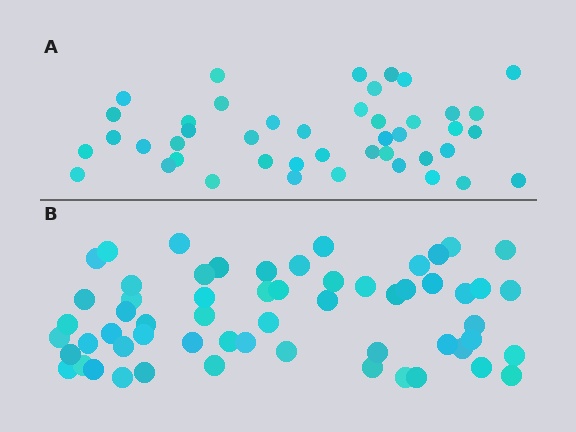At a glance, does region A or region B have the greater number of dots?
Region B (the bottom region) has more dots.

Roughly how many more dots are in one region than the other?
Region B has approximately 15 more dots than region A.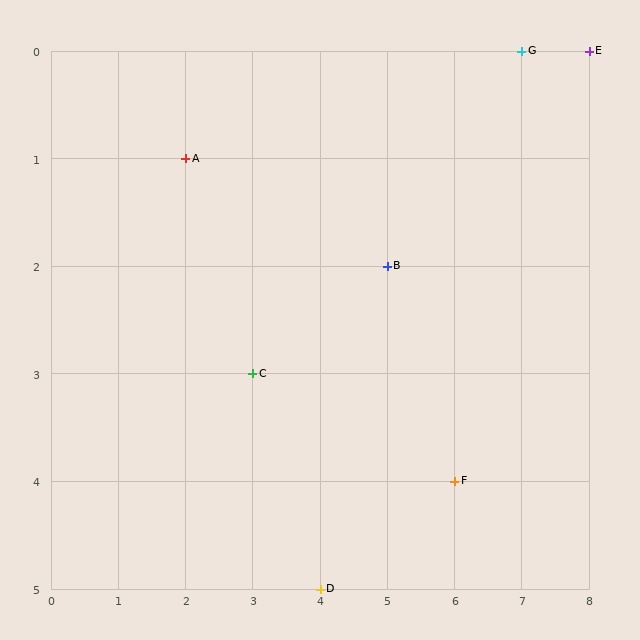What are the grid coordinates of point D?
Point D is at grid coordinates (4, 5).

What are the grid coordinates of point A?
Point A is at grid coordinates (2, 1).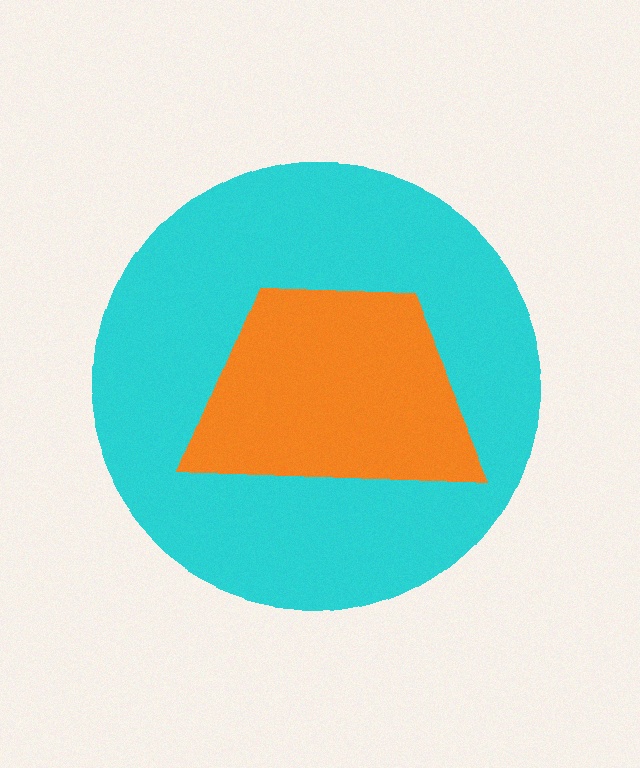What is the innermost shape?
The orange trapezoid.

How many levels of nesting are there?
2.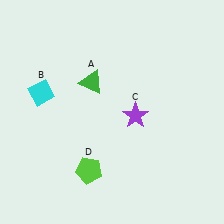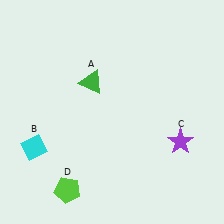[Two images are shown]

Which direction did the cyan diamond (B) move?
The cyan diamond (B) moved down.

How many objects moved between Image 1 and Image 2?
3 objects moved between the two images.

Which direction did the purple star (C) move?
The purple star (C) moved right.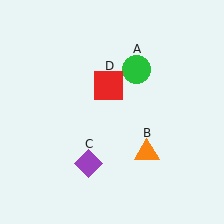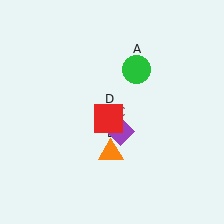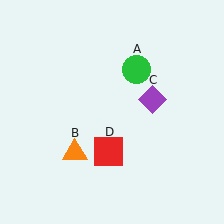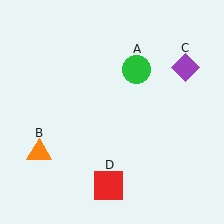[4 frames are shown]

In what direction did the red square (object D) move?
The red square (object D) moved down.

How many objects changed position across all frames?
3 objects changed position: orange triangle (object B), purple diamond (object C), red square (object D).